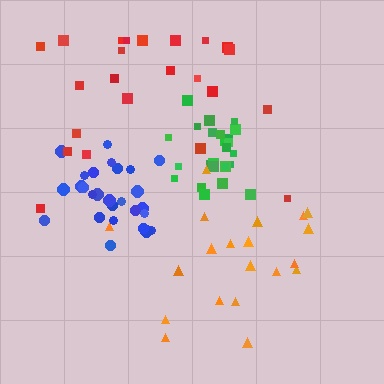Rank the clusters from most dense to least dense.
green, blue, orange, red.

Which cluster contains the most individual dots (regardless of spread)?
Blue (27).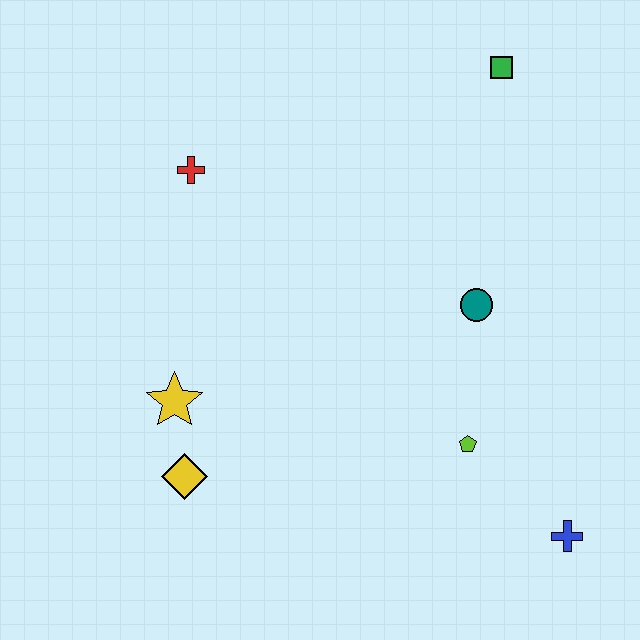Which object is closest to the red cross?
The yellow star is closest to the red cross.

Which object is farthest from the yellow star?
The green square is farthest from the yellow star.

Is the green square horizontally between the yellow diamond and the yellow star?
No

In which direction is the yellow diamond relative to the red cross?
The yellow diamond is below the red cross.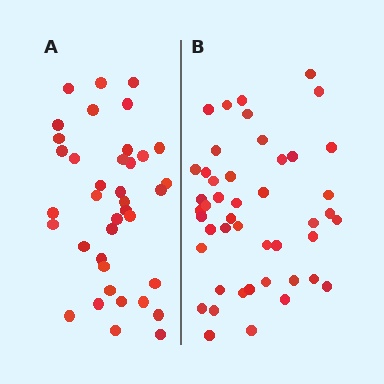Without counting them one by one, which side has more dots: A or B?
Region B (the right region) has more dots.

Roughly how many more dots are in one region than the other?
Region B has roughly 8 or so more dots than region A.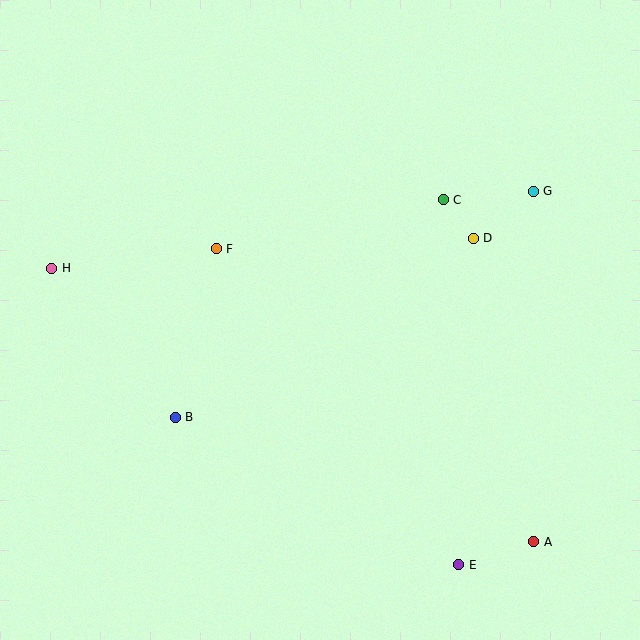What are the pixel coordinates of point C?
Point C is at (443, 200).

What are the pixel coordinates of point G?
Point G is at (533, 191).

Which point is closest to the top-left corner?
Point H is closest to the top-left corner.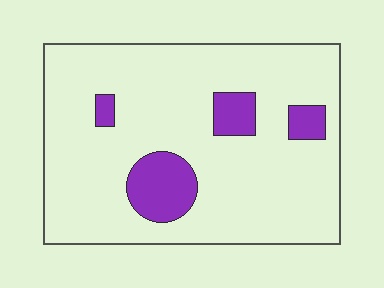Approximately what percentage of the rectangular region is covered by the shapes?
Approximately 15%.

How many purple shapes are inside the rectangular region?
4.